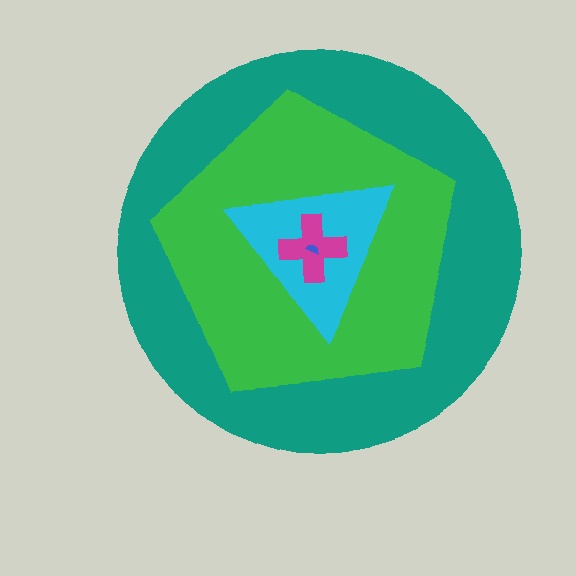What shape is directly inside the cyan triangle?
The magenta cross.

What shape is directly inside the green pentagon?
The cyan triangle.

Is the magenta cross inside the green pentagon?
Yes.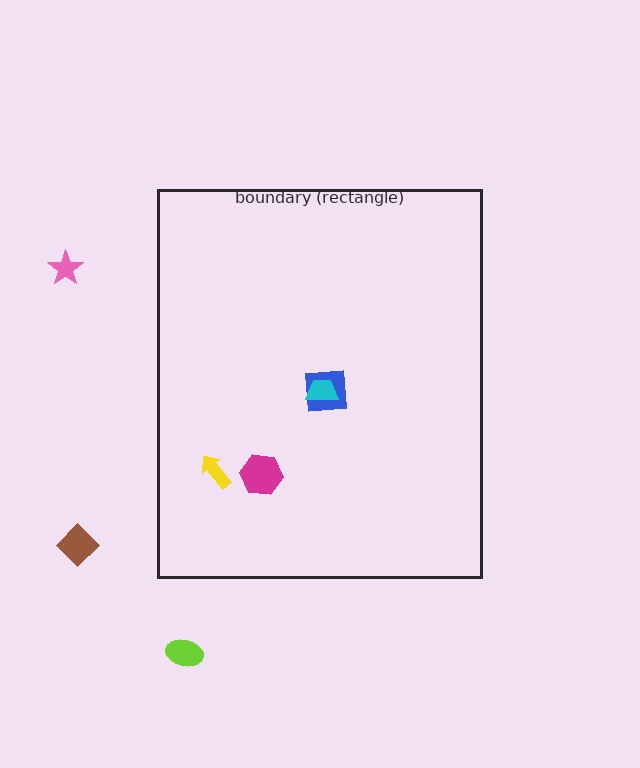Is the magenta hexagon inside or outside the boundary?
Inside.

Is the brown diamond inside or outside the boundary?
Outside.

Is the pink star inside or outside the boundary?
Outside.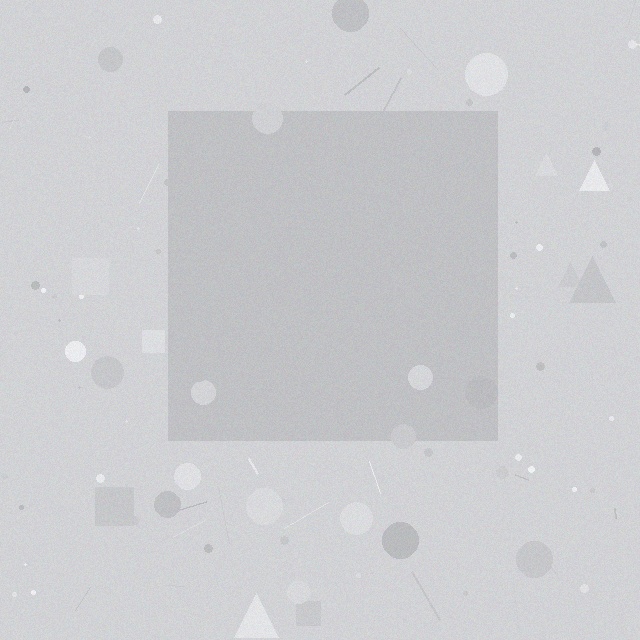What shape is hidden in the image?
A square is hidden in the image.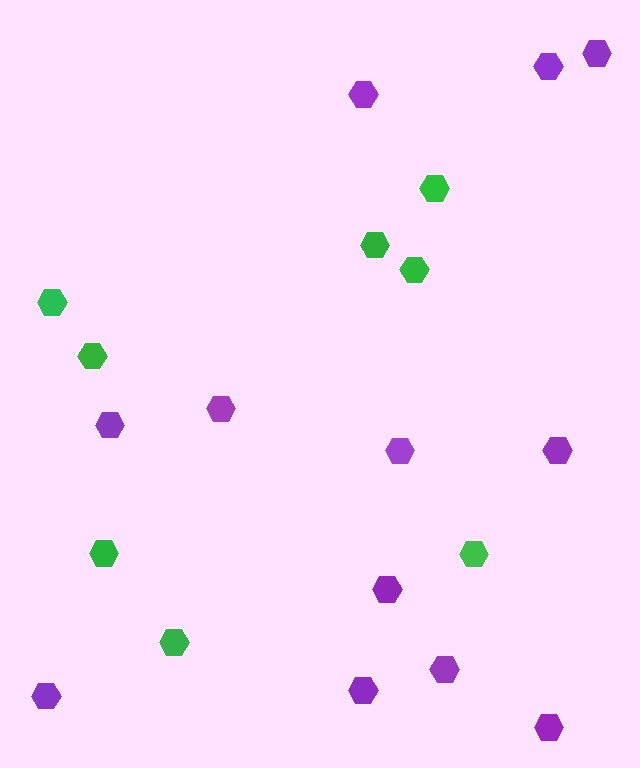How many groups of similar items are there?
There are 2 groups: one group of purple hexagons (12) and one group of green hexagons (8).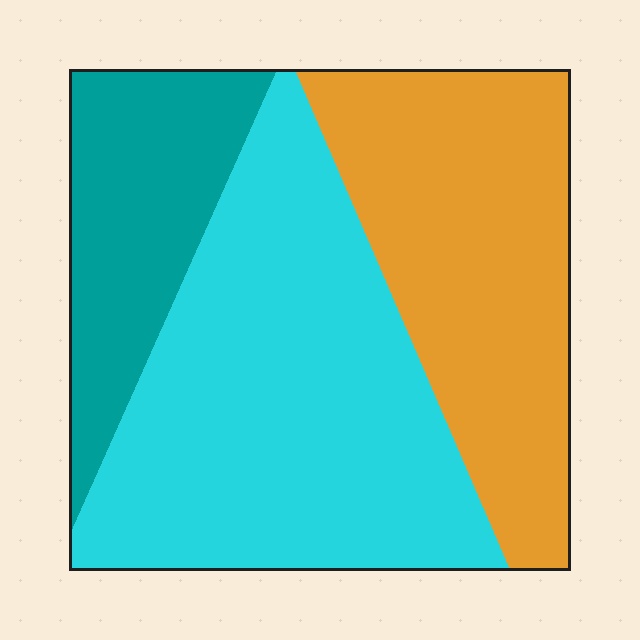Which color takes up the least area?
Teal, at roughly 20%.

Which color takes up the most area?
Cyan, at roughly 45%.